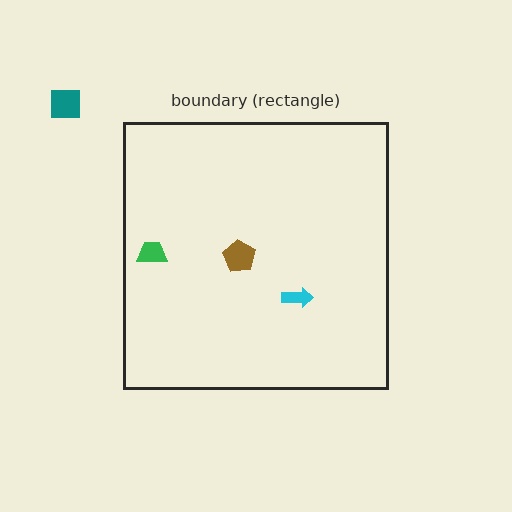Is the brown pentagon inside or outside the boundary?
Inside.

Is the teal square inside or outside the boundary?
Outside.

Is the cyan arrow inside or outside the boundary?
Inside.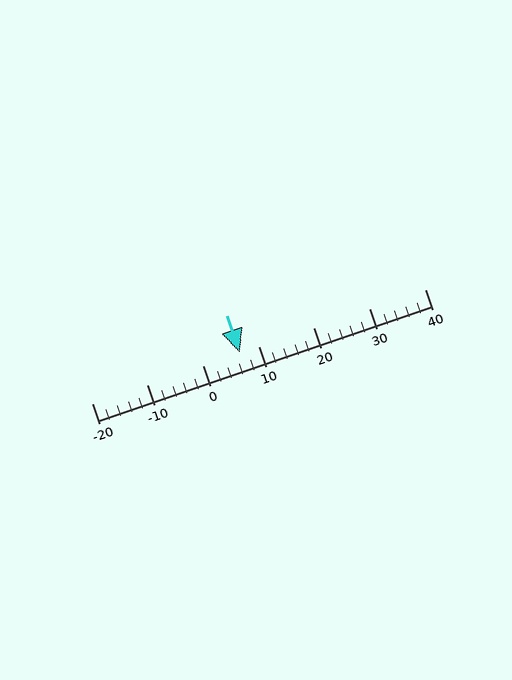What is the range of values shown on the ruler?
The ruler shows values from -20 to 40.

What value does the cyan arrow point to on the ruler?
The cyan arrow points to approximately 7.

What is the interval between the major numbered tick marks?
The major tick marks are spaced 10 units apart.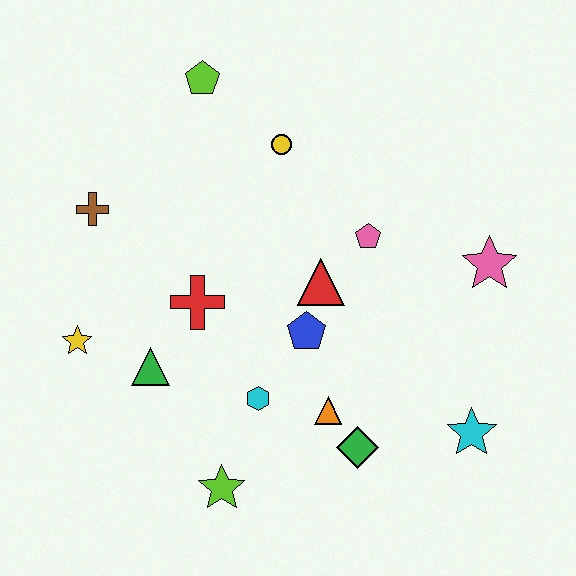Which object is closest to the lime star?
The cyan hexagon is closest to the lime star.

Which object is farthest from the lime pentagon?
The cyan star is farthest from the lime pentagon.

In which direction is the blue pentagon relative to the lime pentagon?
The blue pentagon is below the lime pentagon.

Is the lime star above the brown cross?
No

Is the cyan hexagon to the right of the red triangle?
No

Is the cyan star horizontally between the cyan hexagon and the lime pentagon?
No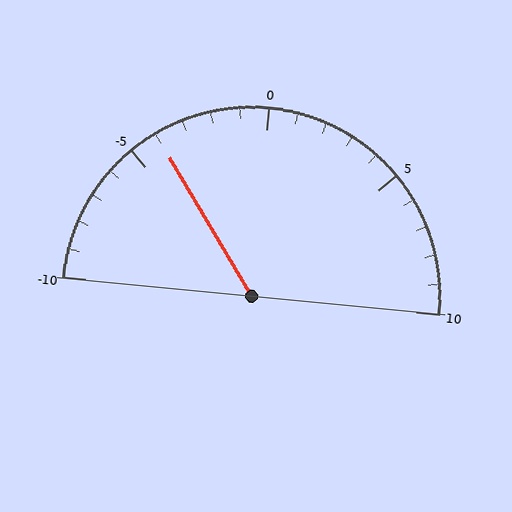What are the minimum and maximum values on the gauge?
The gauge ranges from -10 to 10.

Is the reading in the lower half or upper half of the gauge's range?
The reading is in the lower half of the range (-10 to 10).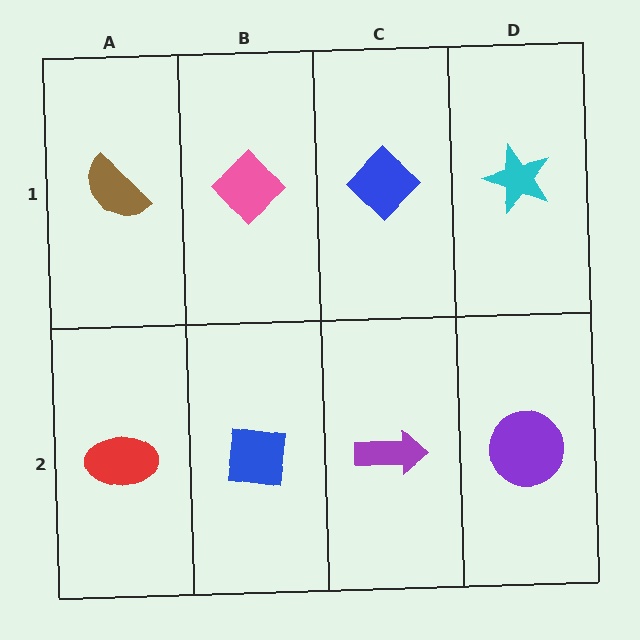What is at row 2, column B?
A blue square.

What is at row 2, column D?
A purple circle.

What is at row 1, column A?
A brown semicircle.